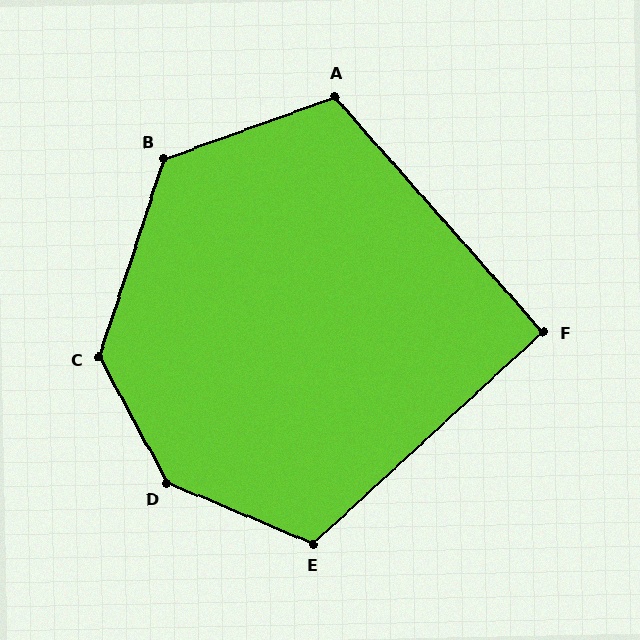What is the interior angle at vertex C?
Approximately 134 degrees (obtuse).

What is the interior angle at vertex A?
Approximately 111 degrees (obtuse).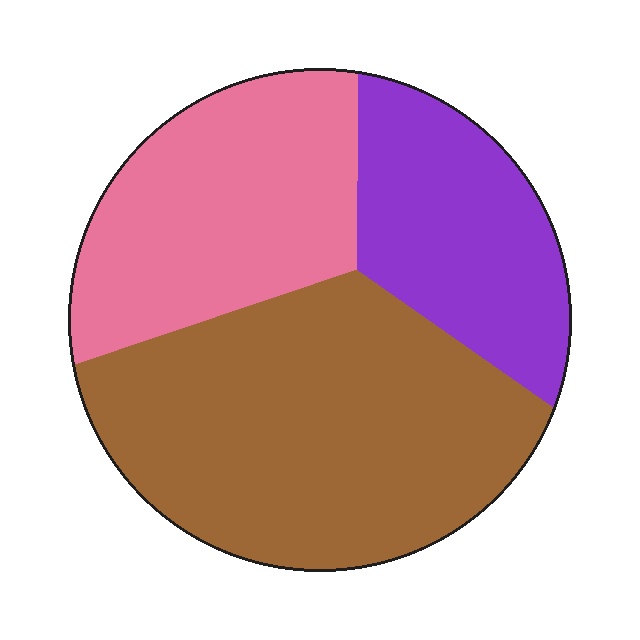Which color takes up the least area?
Purple, at roughly 25%.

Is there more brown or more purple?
Brown.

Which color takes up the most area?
Brown, at roughly 50%.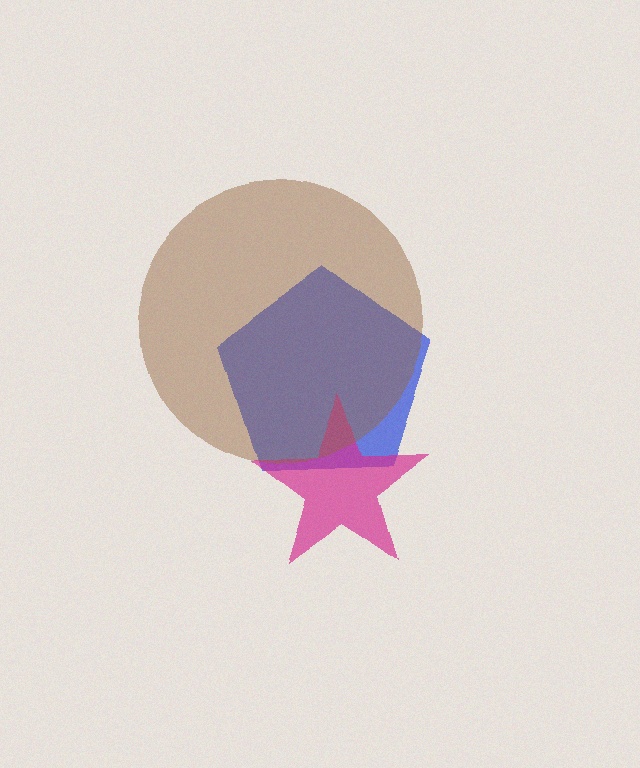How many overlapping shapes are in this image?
There are 3 overlapping shapes in the image.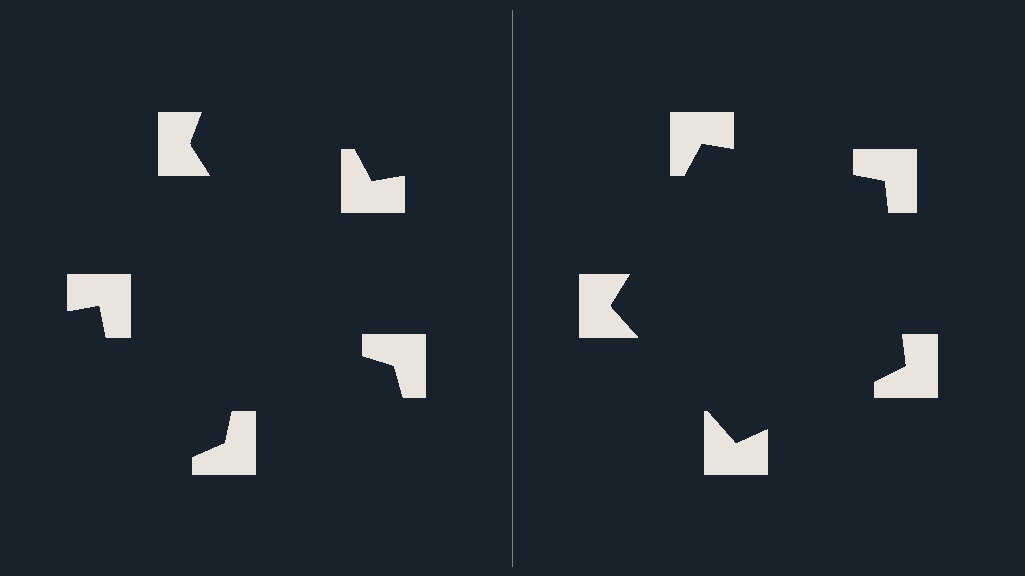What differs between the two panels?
The notched squares are positioned identically on both sides; only the wedge orientations differ. On the right they align to a pentagon; on the left they are misaligned.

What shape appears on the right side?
An illusory pentagon.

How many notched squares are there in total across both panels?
10 — 5 on each side.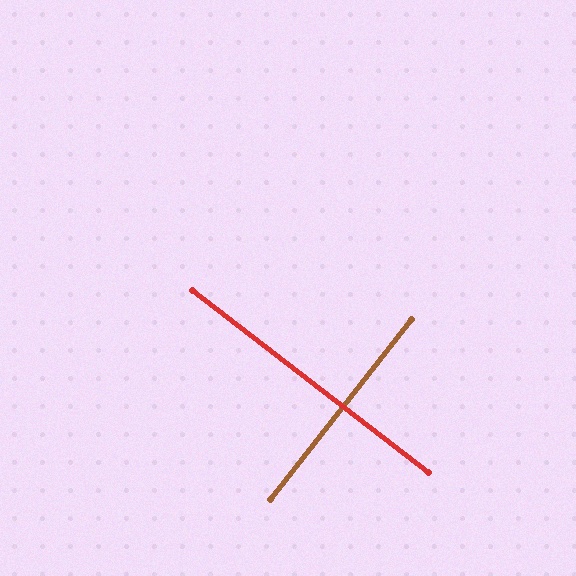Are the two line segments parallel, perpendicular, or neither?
Perpendicular — they meet at approximately 90°.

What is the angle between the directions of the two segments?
Approximately 90 degrees.